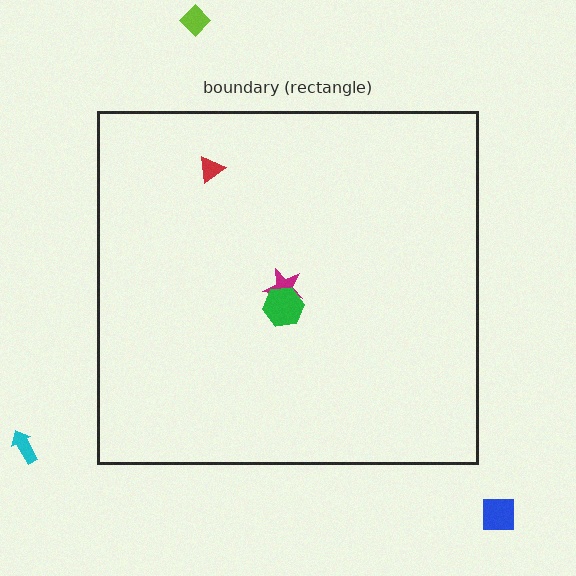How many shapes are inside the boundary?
3 inside, 3 outside.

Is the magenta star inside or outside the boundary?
Inside.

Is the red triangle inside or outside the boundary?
Inside.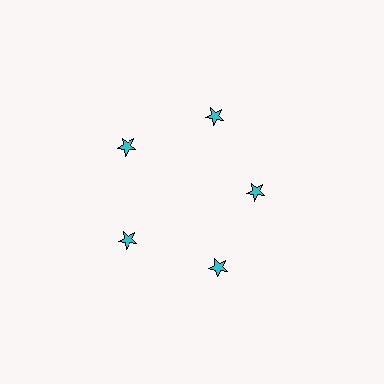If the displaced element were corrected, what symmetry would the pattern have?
It would have 5-fold rotational symmetry — the pattern would map onto itself every 72 degrees.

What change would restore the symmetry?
The symmetry would be restored by moving it outward, back onto the ring so that all 5 stars sit at equal angles and equal distance from the center.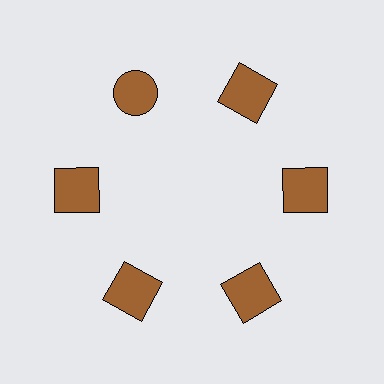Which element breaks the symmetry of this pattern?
The brown circle at roughly the 11 o'clock position breaks the symmetry. All other shapes are brown squares.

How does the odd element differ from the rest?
It has a different shape: circle instead of square.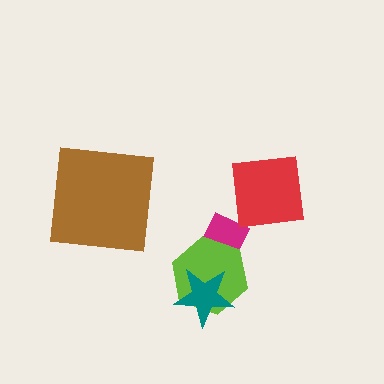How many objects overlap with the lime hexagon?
2 objects overlap with the lime hexagon.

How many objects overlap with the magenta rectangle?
2 objects overlap with the magenta rectangle.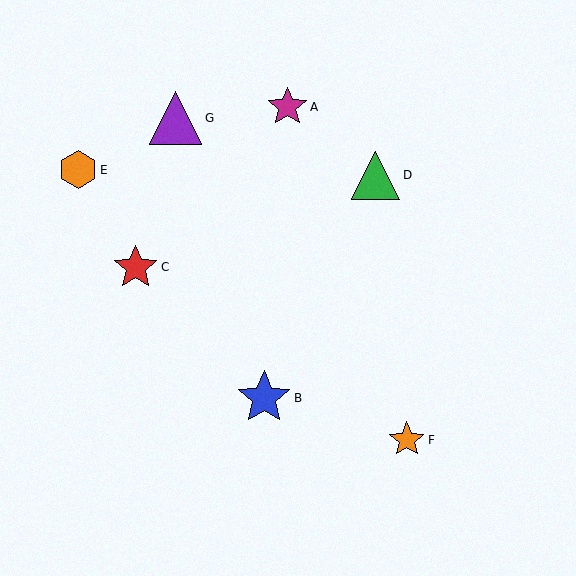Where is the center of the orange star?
The center of the orange star is at (407, 440).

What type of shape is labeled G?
Shape G is a purple triangle.